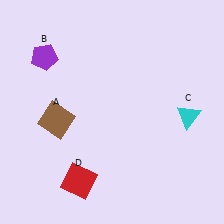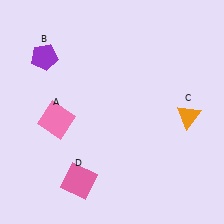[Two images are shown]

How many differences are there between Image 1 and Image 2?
There are 3 differences between the two images.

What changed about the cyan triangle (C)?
In Image 1, C is cyan. In Image 2, it changed to orange.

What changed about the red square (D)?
In Image 1, D is red. In Image 2, it changed to pink.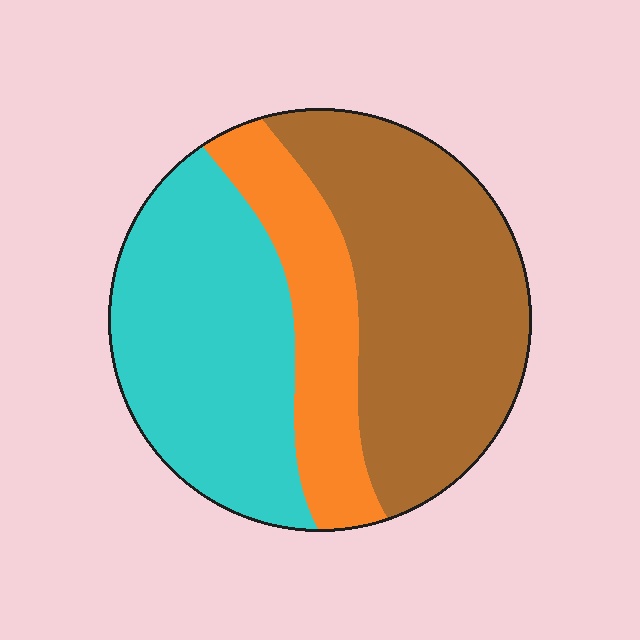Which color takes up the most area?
Brown, at roughly 45%.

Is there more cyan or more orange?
Cyan.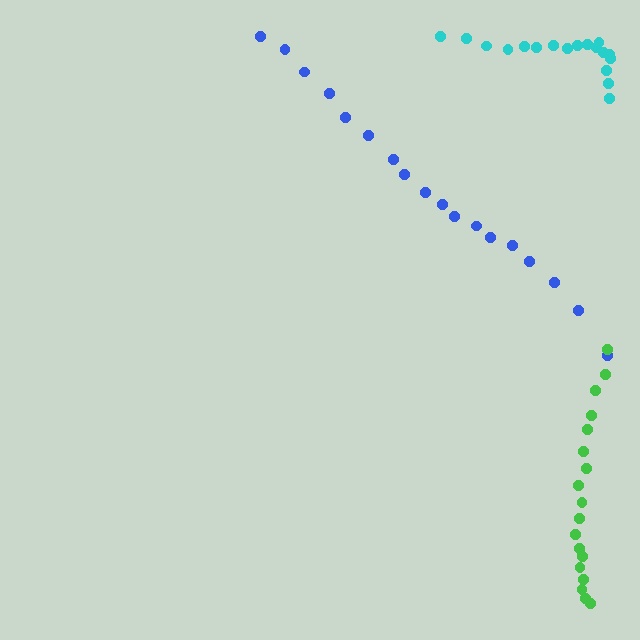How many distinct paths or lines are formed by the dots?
There are 3 distinct paths.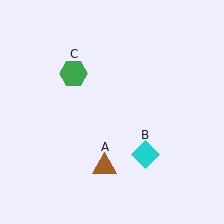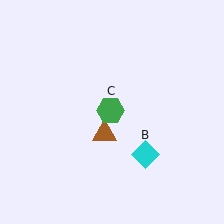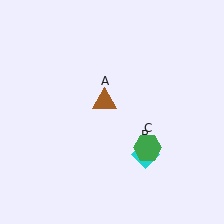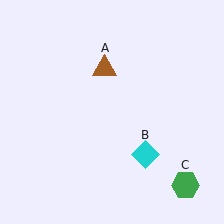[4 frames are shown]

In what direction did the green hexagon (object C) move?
The green hexagon (object C) moved down and to the right.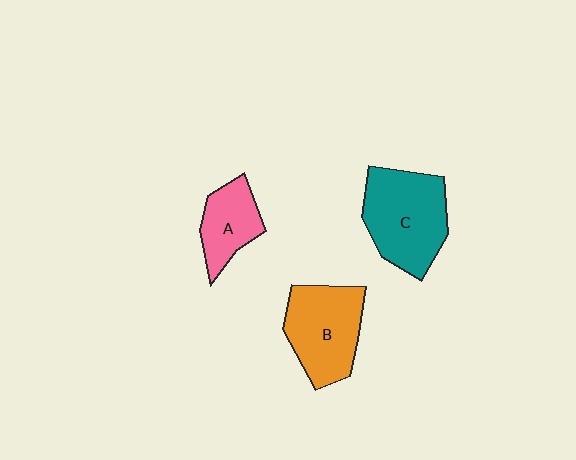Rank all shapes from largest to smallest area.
From largest to smallest: C (teal), B (orange), A (pink).